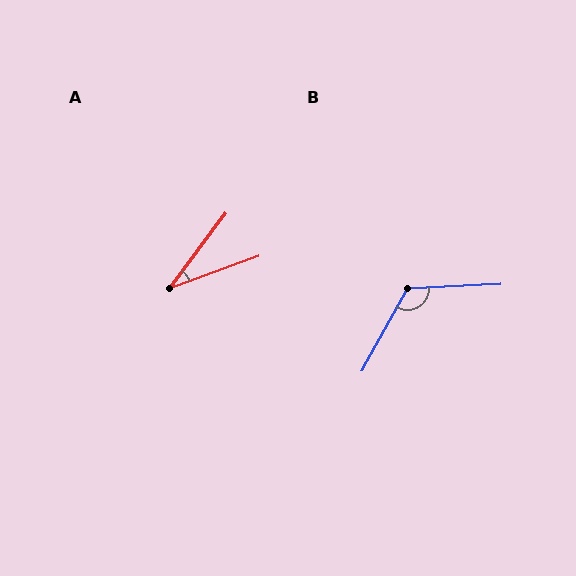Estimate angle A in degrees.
Approximately 33 degrees.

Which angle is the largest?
B, at approximately 121 degrees.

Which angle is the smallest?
A, at approximately 33 degrees.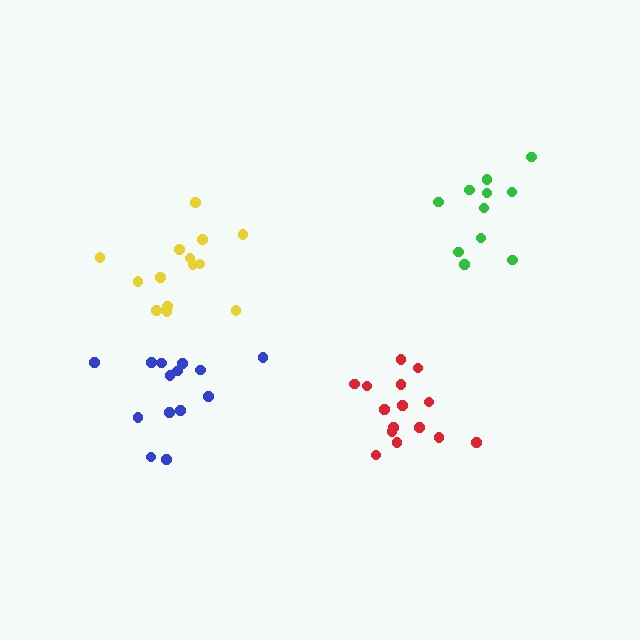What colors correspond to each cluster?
The clusters are colored: green, yellow, red, blue.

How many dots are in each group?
Group 1: 11 dots, Group 2: 14 dots, Group 3: 15 dots, Group 4: 14 dots (54 total).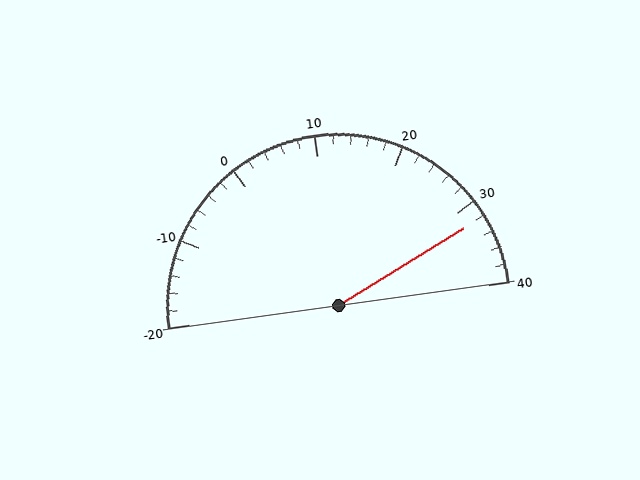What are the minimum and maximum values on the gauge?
The gauge ranges from -20 to 40.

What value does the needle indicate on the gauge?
The needle indicates approximately 32.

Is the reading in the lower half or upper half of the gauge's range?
The reading is in the upper half of the range (-20 to 40).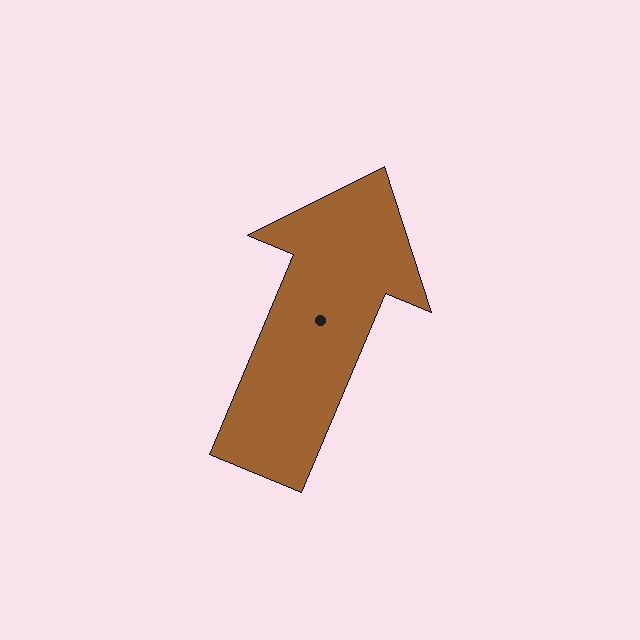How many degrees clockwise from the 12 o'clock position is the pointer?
Approximately 23 degrees.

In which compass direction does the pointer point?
Northeast.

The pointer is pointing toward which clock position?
Roughly 1 o'clock.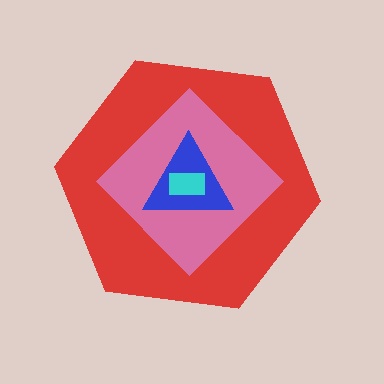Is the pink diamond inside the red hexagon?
Yes.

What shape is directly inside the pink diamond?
The blue triangle.